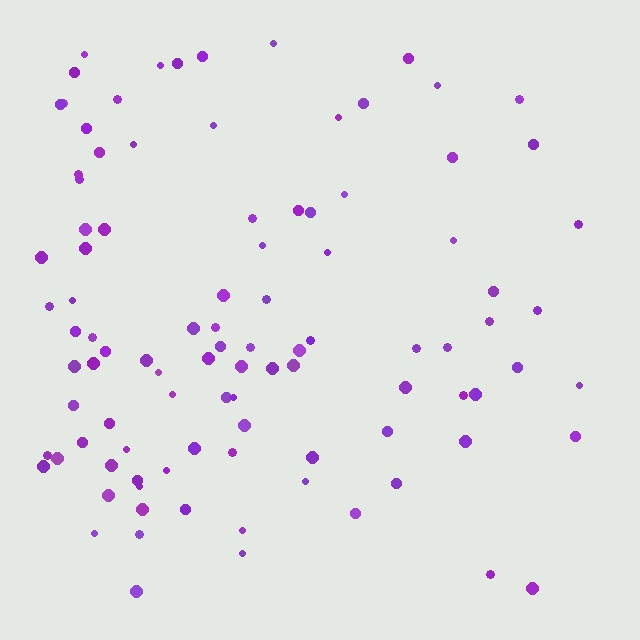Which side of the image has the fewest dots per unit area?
The right.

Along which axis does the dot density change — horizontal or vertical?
Horizontal.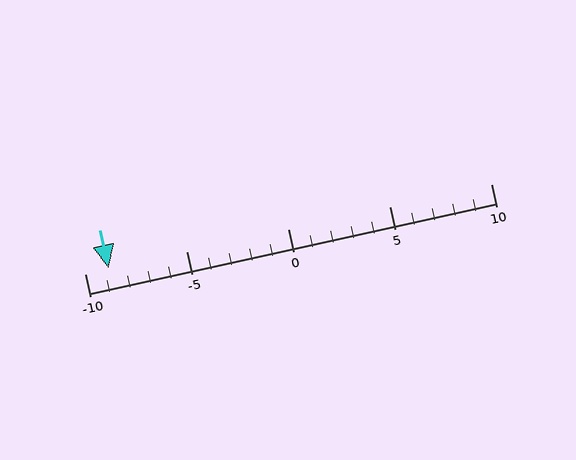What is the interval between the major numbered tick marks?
The major tick marks are spaced 5 units apart.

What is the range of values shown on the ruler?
The ruler shows values from -10 to 10.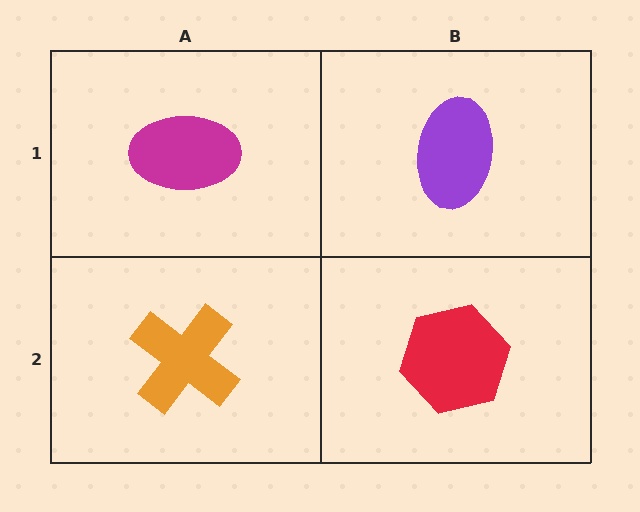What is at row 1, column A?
A magenta ellipse.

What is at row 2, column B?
A red hexagon.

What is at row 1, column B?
A purple ellipse.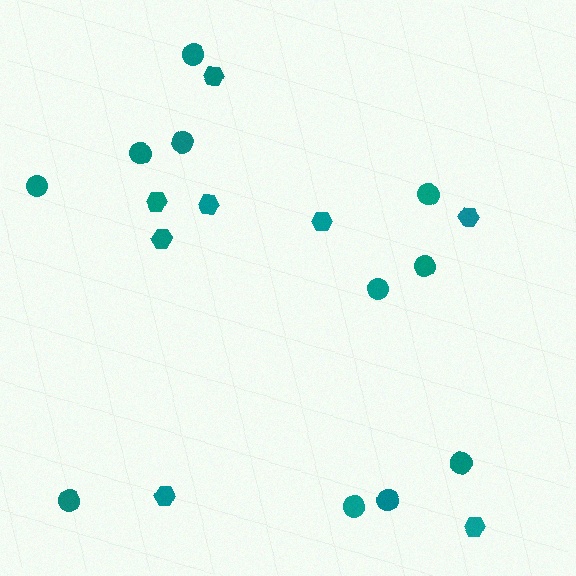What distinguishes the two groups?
There are 2 groups: one group of hexagons (8) and one group of circles (11).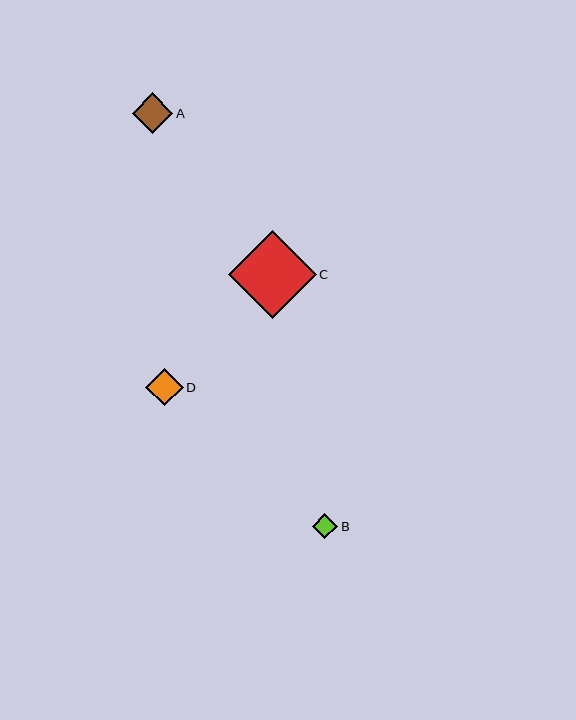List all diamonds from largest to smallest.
From largest to smallest: C, A, D, B.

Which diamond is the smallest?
Diamond B is the smallest with a size of approximately 25 pixels.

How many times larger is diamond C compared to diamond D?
Diamond C is approximately 2.4 times the size of diamond D.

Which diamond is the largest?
Diamond C is the largest with a size of approximately 88 pixels.